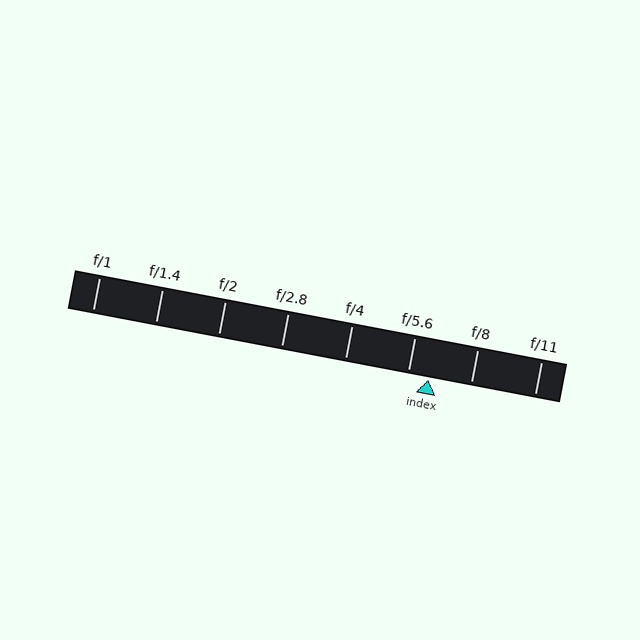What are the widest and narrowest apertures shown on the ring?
The widest aperture shown is f/1 and the narrowest is f/11.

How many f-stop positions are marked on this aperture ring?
There are 8 f-stop positions marked.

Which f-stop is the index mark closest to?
The index mark is closest to f/5.6.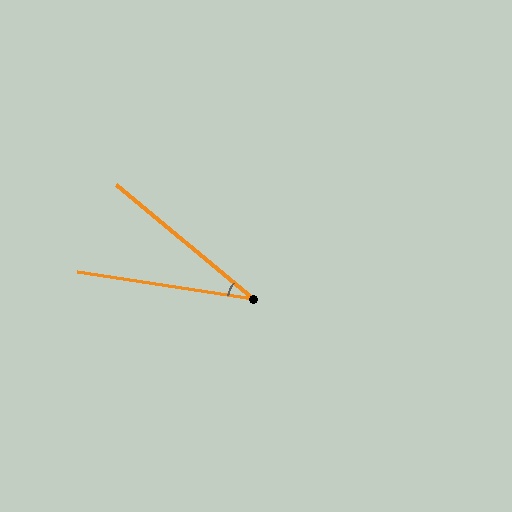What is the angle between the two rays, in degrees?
Approximately 31 degrees.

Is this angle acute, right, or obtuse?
It is acute.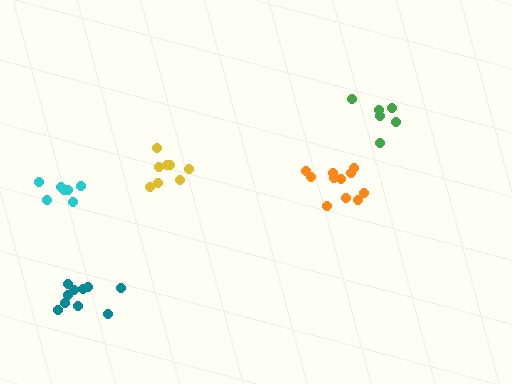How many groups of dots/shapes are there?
There are 5 groups.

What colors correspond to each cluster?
The clusters are colored: green, orange, teal, yellow, cyan.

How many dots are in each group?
Group 1: 6 dots, Group 2: 11 dots, Group 3: 10 dots, Group 4: 8 dots, Group 5: 8 dots (43 total).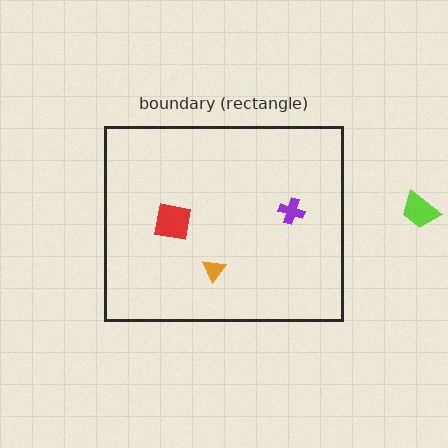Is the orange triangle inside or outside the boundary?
Inside.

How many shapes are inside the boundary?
3 inside, 1 outside.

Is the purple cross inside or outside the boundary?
Inside.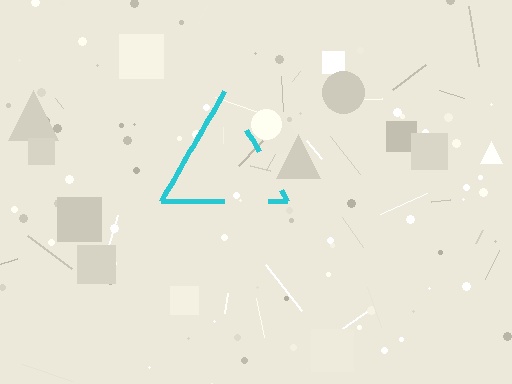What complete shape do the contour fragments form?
The contour fragments form a triangle.